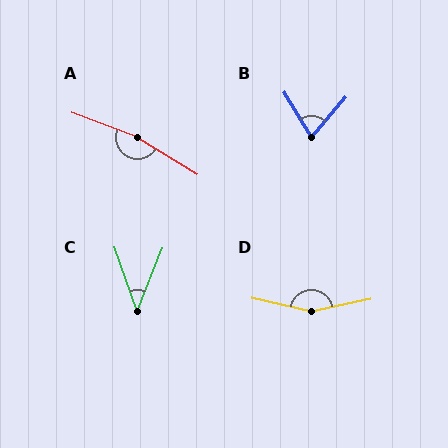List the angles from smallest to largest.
C (42°), B (72°), D (156°), A (169°).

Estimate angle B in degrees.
Approximately 72 degrees.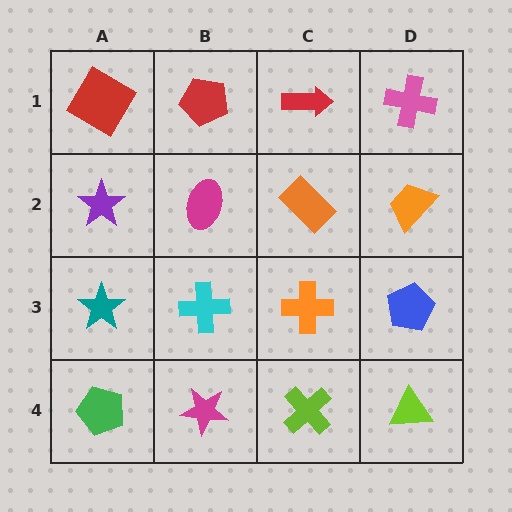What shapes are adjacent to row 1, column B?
A magenta ellipse (row 2, column B), a red diamond (row 1, column A), a red arrow (row 1, column C).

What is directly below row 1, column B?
A magenta ellipse.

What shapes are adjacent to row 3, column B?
A magenta ellipse (row 2, column B), a magenta star (row 4, column B), a teal star (row 3, column A), an orange cross (row 3, column C).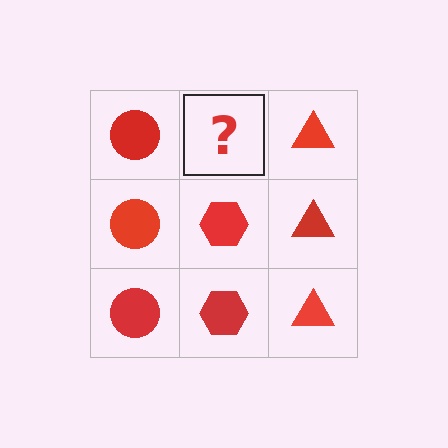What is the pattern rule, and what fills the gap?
The rule is that each column has a consistent shape. The gap should be filled with a red hexagon.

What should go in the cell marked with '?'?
The missing cell should contain a red hexagon.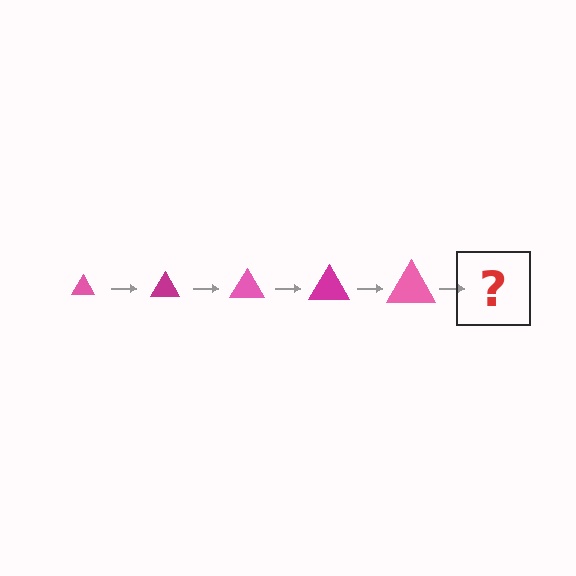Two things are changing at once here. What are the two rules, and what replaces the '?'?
The two rules are that the triangle grows larger each step and the color cycles through pink and magenta. The '?' should be a magenta triangle, larger than the previous one.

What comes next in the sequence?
The next element should be a magenta triangle, larger than the previous one.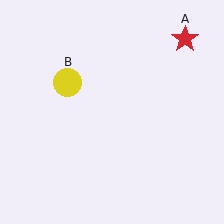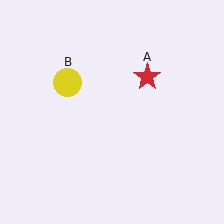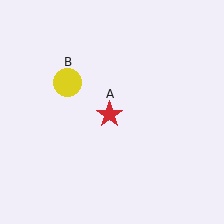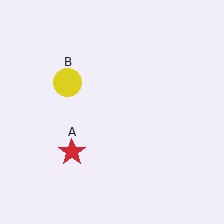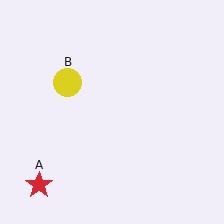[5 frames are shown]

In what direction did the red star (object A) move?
The red star (object A) moved down and to the left.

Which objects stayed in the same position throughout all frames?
Yellow circle (object B) remained stationary.